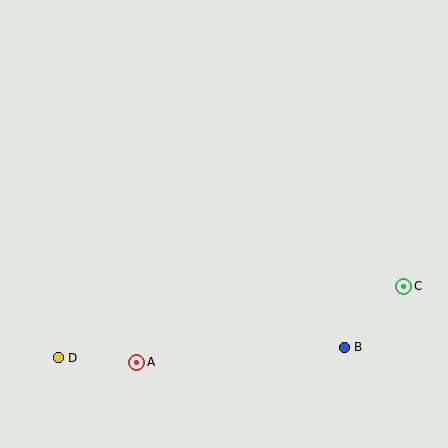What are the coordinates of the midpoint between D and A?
The midpoint between D and A is at (98, 360).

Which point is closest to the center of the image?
Point A at (137, 362) is closest to the center.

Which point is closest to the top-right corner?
Point C is closest to the top-right corner.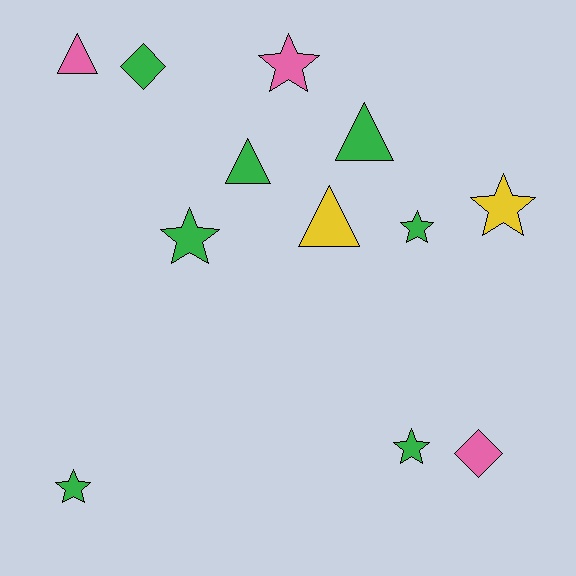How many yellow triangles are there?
There is 1 yellow triangle.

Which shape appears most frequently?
Star, with 6 objects.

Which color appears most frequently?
Green, with 7 objects.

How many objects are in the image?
There are 12 objects.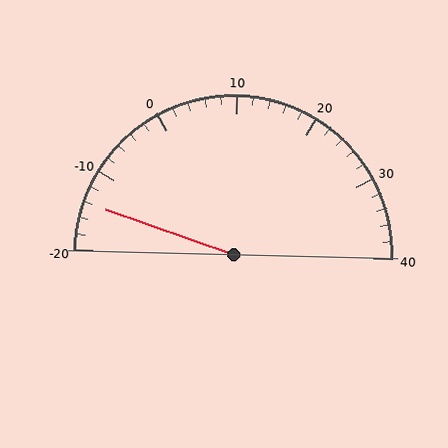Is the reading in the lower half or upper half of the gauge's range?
The reading is in the lower half of the range (-20 to 40).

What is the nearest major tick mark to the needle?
The nearest major tick mark is -10.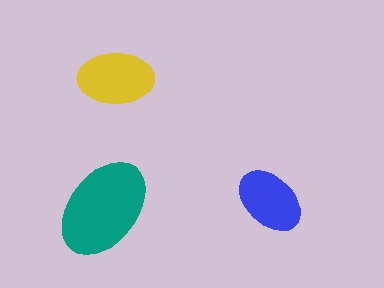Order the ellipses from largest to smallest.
the teal one, the yellow one, the blue one.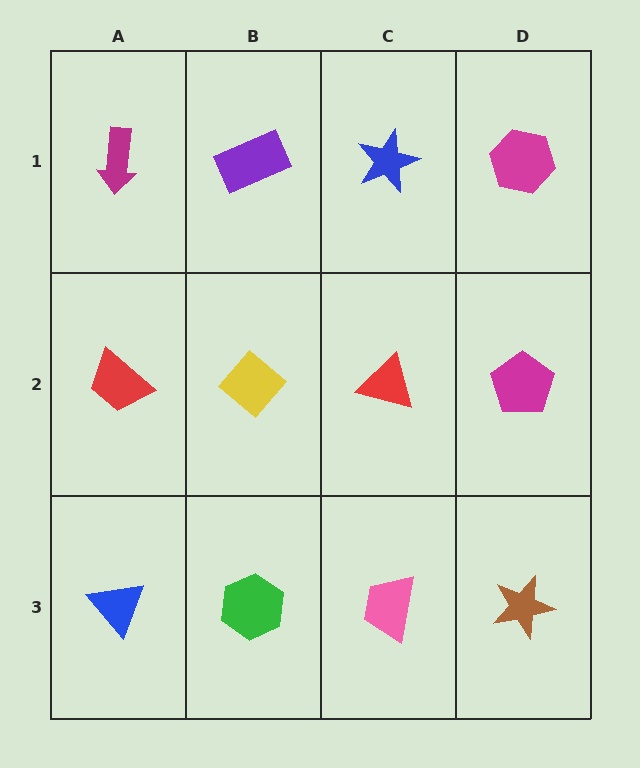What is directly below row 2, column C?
A pink trapezoid.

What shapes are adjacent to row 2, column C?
A blue star (row 1, column C), a pink trapezoid (row 3, column C), a yellow diamond (row 2, column B), a magenta pentagon (row 2, column D).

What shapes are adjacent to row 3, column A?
A red trapezoid (row 2, column A), a green hexagon (row 3, column B).